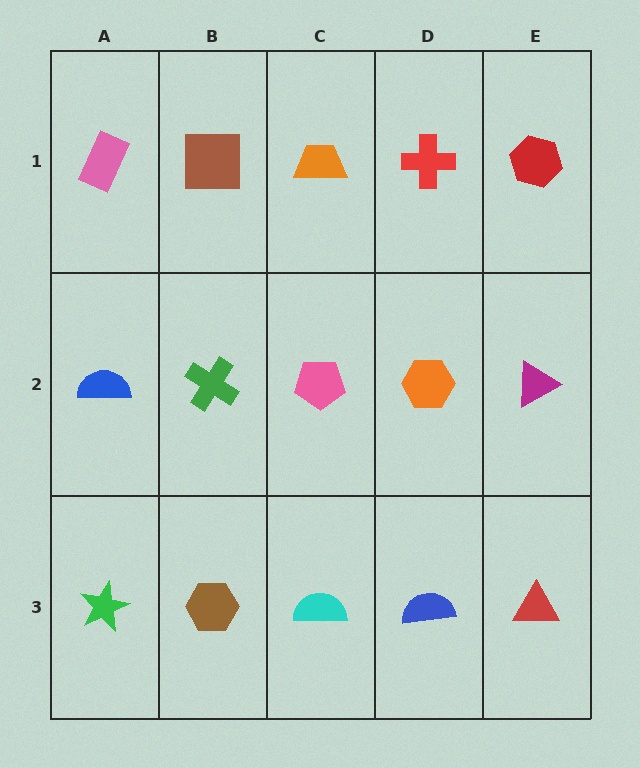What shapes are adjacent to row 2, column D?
A red cross (row 1, column D), a blue semicircle (row 3, column D), a pink pentagon (row 2, column C), a magenta triangle (row 2, column E).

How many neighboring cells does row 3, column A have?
2.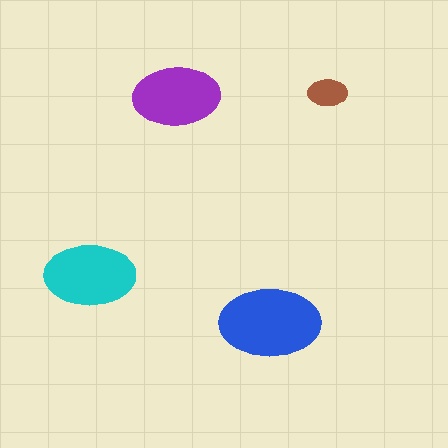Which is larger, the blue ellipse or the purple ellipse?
The blue one.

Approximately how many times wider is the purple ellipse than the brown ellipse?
About 2 times wider.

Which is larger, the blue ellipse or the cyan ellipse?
The blue one.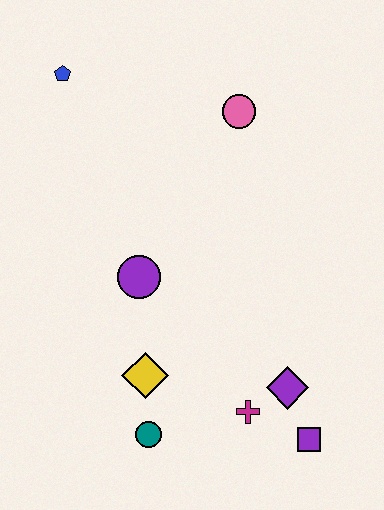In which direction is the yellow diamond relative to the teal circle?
The yellow diamond is above the teal circle.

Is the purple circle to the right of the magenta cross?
No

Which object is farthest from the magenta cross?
The blue pentagon is farthest from the magenta cross.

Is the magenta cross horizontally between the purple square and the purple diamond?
No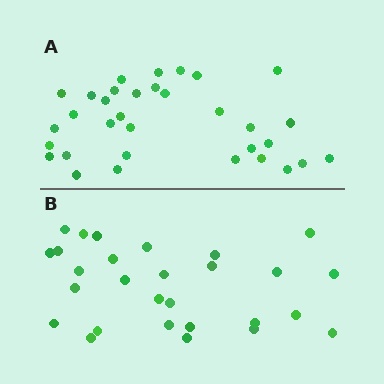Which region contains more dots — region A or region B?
Region A (the top region) has more dots.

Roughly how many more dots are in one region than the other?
Region A has about 5 more dots than region B.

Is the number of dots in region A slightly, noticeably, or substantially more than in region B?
Region A has only slightly more — the two regions are fairly close. The ratio is roughly 1.2 to 1.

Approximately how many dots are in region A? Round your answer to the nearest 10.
About 30 dots. (The exact count is 33, which rounds to 30.)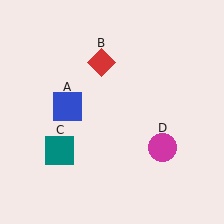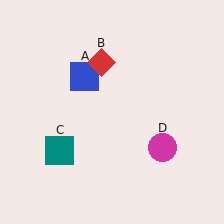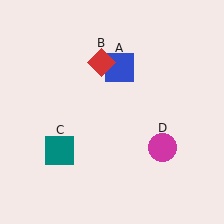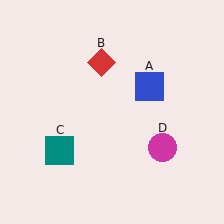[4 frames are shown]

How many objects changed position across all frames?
1 object changed position: blue square (object A).